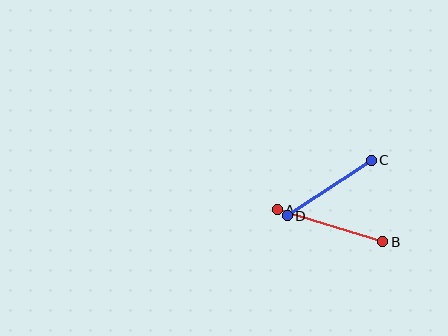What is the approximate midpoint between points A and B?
The midpoint is at approximately (330, 226) pixels.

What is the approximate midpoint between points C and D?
The midpoint is at approximately (329, 188) pixels.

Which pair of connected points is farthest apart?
Points A and B are farthest apart.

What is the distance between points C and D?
The distance is approximately 101 pixels.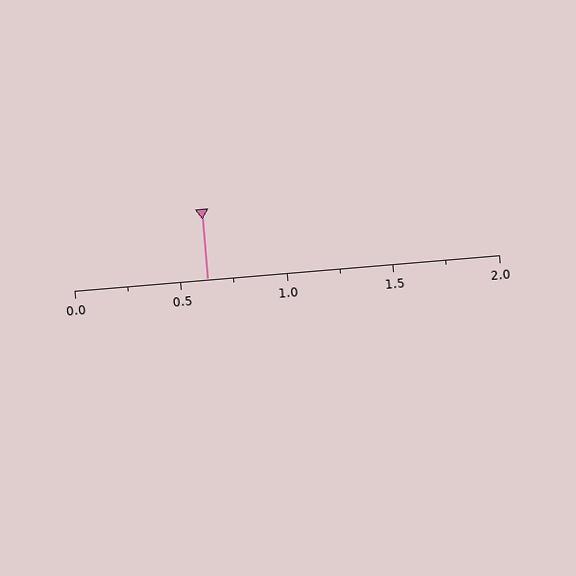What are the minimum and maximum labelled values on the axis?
The axis runs from 0.0 to 2.0.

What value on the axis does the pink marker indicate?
The marker indicates approximately 0.62.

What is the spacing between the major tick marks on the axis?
The major ticks are spaced 0.5 apart.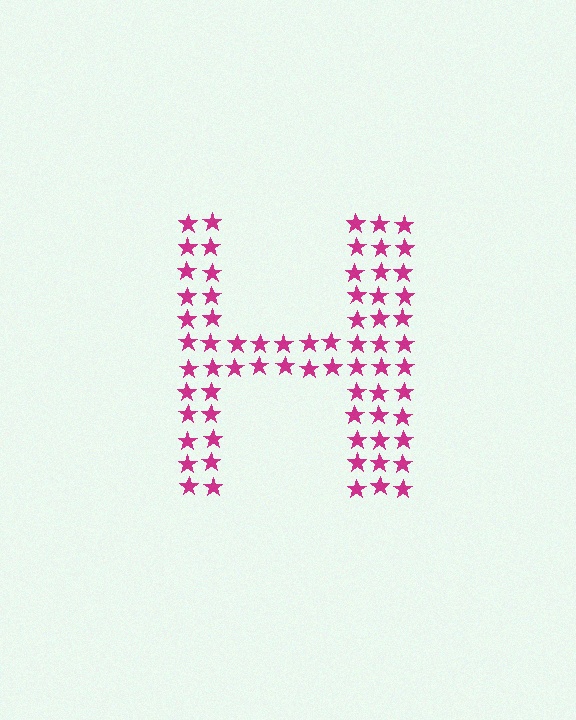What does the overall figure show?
The overall figure shows the letter H.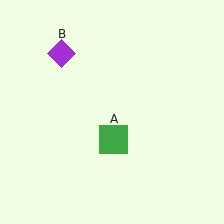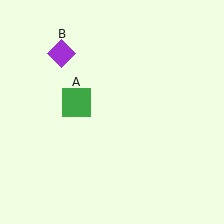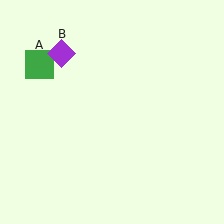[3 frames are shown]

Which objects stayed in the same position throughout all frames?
Purple diamond (object B) remained stationary.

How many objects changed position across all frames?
1 object changed position: green square (object A).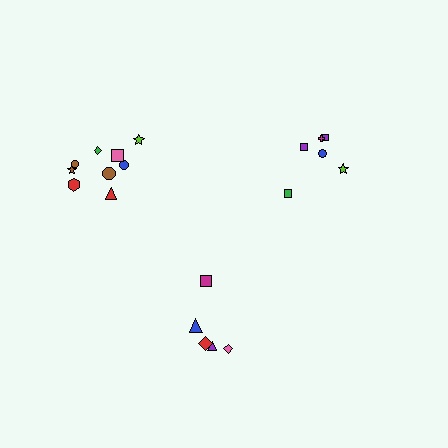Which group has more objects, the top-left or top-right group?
The top-left group.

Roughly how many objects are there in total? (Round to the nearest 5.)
Roughly 20 objects in total.